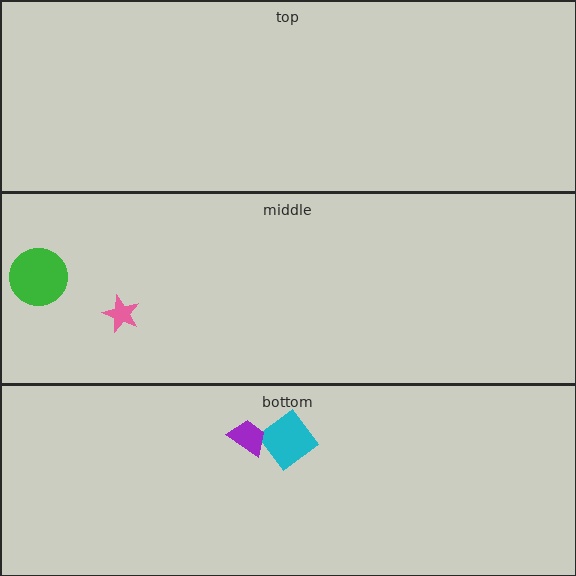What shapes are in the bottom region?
The cyan diamond, the purple trapezoid.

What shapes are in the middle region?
The green circle, the pink star.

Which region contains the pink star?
The middle region.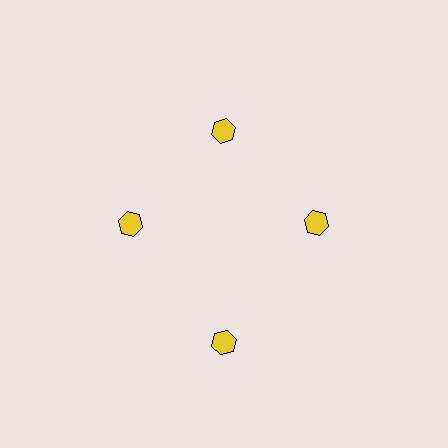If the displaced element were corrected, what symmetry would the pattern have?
It would have 4-fold rotational symmetry — the pattern would map onto itself every 90 degrees.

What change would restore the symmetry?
The symmetry would be restored by moving it inward, back onto the ring so that all 4 hexagons sit at equal angles and equal distance from the center.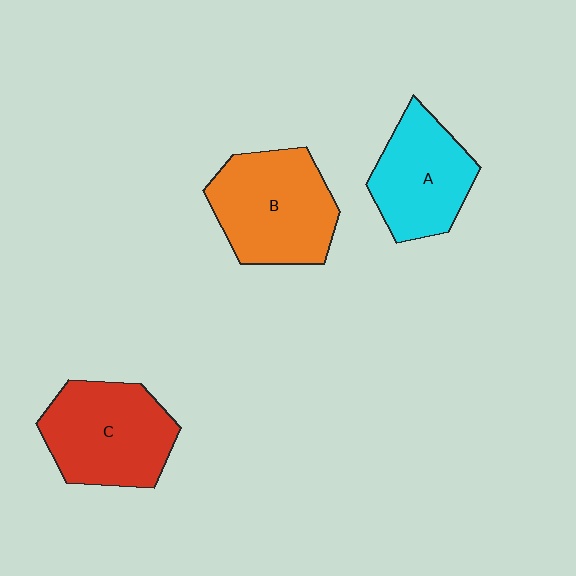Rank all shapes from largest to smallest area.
From largest to smallest: B (orange), C (red), A (cyan).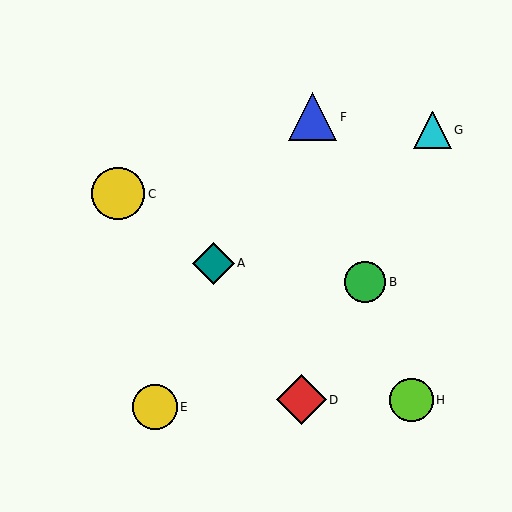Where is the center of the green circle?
The center of the green circle is at (365, 282).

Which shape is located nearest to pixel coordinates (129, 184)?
The yellow circle (labeled C) at (118, 194) is nearest to that location.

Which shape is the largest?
The yellow circle (labeled C) is the largest.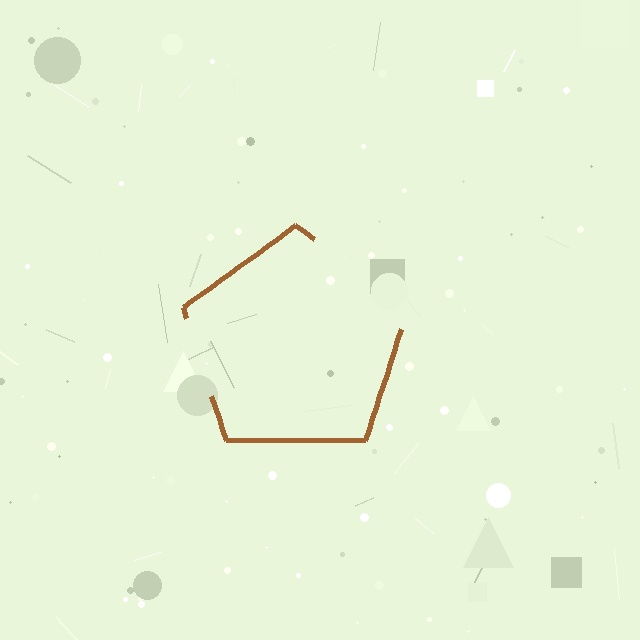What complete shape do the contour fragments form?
The contour fragments form a pentagon.